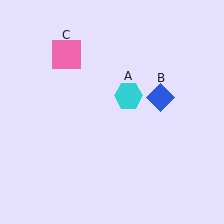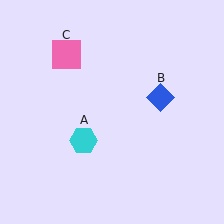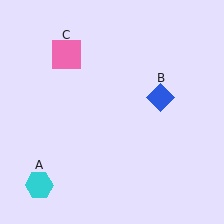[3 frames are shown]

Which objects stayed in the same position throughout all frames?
Blue diamond (object B) and pink square (object C) remained stationary.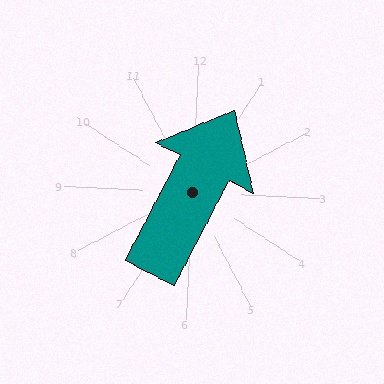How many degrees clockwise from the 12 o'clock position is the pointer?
Approximately 25 degrees.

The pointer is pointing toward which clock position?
Roughly 1 o'clock.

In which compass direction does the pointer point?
Northeast.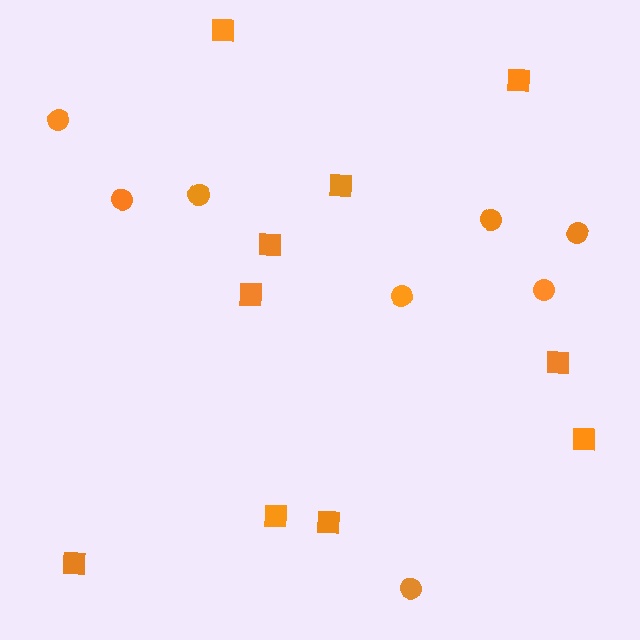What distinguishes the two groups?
There are 2 groups: one group of squares (10) and one group of circles (8).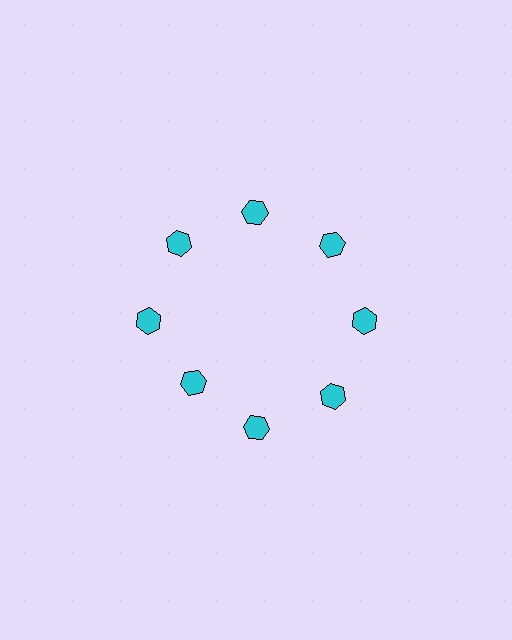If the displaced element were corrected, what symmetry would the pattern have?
It would have 8-fold rotational symmetry — the pattern would map onto itself every 45 degrees.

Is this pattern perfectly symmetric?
No. The 8 cyan hexagons are arranged in a ring, but one element near the 8 o'clock position is pulled inward toward the center, breaking the 8-fold rotational symmetry.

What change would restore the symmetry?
The symmetry would be restored by moving it outward, back onto the ring so that all 8 hexagons sit at equal angles and equal distance from the center.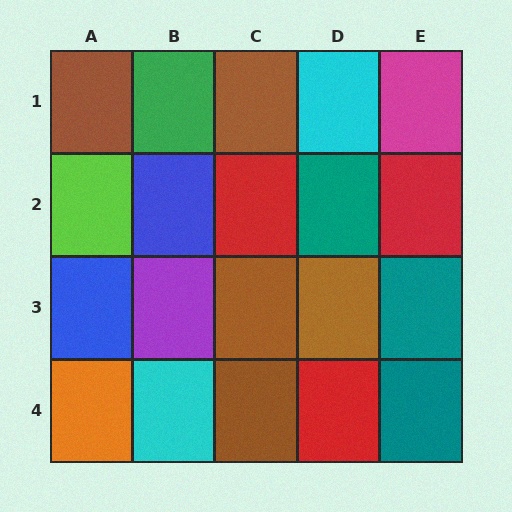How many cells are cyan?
2 cells are cyan.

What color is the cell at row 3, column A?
Blue.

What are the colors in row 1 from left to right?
Brown, green, brown, cyan, magenta.